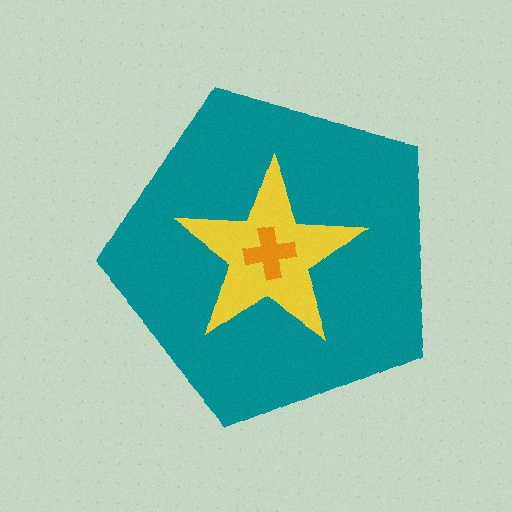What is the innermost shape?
The orange cross.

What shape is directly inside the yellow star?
The orange cross.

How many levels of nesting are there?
3.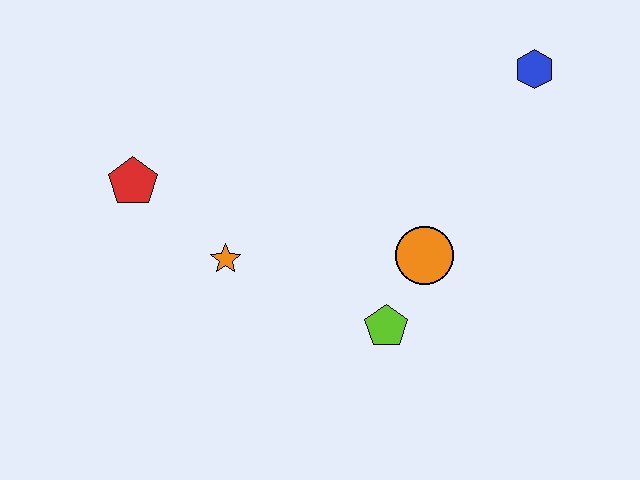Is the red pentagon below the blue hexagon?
Yes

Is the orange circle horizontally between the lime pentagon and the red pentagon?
No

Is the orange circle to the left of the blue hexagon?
Yes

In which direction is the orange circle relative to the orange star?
The orange circle is to the right of the orange star.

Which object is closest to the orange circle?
The lime pentagon is closest to the orange circle.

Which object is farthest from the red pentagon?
The blue hexagon is farthest from the red pentagon.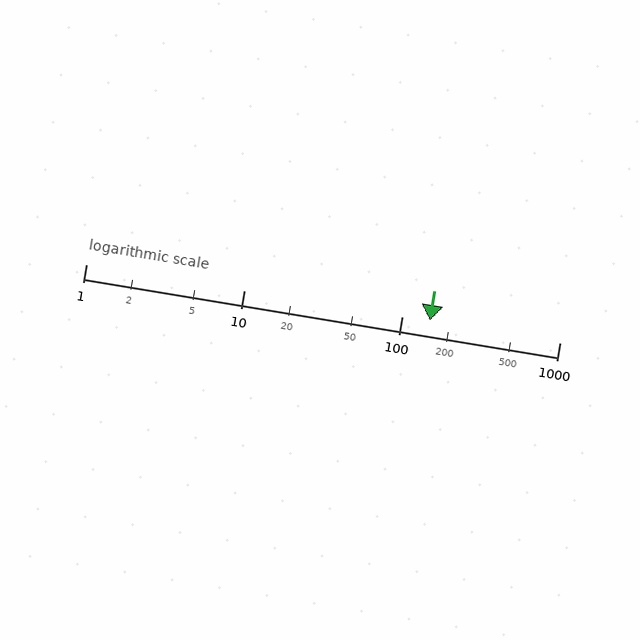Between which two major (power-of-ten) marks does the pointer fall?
The pointer is between 100 and 1000.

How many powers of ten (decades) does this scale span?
The scale spans 3 decades, from 1 to 1000.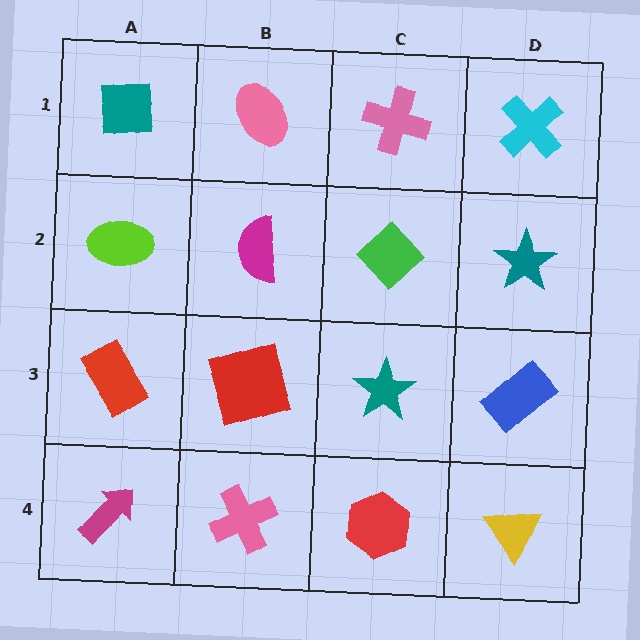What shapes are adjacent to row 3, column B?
A magenta semicircle (row 2, column B), a pink cross (row 4, column B), a red rectangle (row 3, column A), a teal star (row 3, column C).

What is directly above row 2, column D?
A cyan cross.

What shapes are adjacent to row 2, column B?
A pink ellipse (row 1, column B), a red square (row 3, column B), a lime ellipse (row 2, column A), a green diamond (row 2, column C).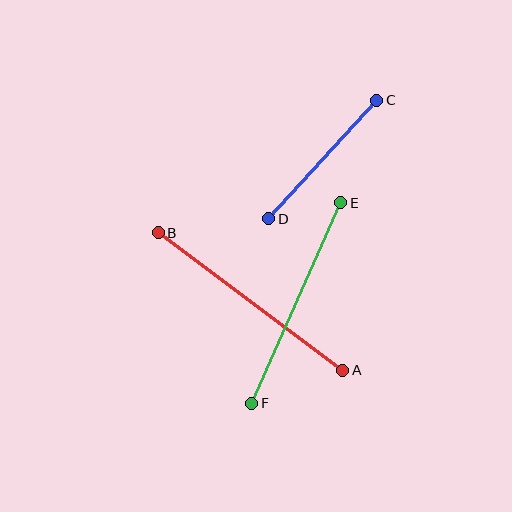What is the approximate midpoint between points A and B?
The midpoint is at approximately (250, 302) pixels.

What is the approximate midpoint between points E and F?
The midpoint is at approximately (296, 303) pixels.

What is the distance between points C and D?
The distance is approximately 160 pixels.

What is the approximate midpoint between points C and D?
The midpoint is at approximately (323, 160) pixels.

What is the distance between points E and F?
The distance is approximately 219 pixels.